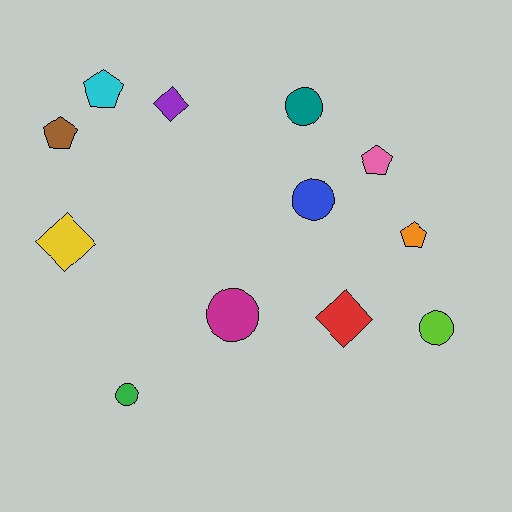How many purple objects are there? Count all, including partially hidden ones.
There is 1 purple object.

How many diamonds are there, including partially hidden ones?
There are 3 diamonds.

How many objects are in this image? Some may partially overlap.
There are 12 objects.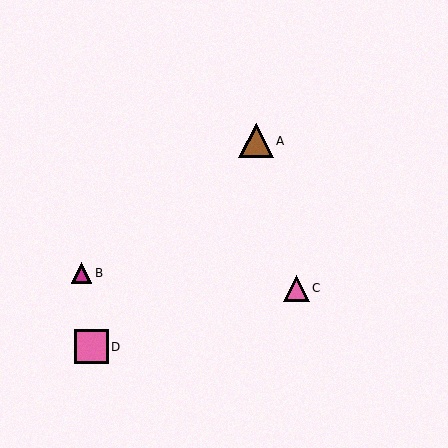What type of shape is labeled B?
Shape B is a magenta triangle.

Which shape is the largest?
The brown triangle (labeled A) is the largest.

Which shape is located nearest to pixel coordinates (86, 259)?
The magenta triangle (labeled B) at (81, 273) is nearest to that location.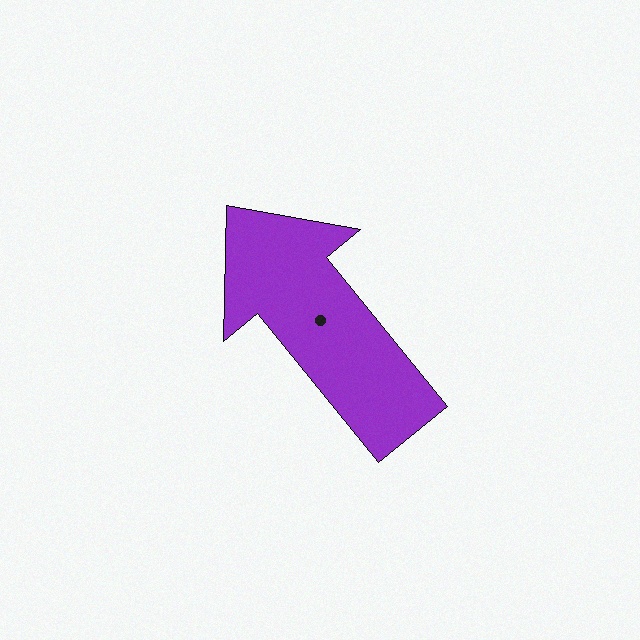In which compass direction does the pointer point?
Northwest.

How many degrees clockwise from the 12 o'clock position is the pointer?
Approximately 321 degrees.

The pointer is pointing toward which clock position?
Roughly 11 o'clock.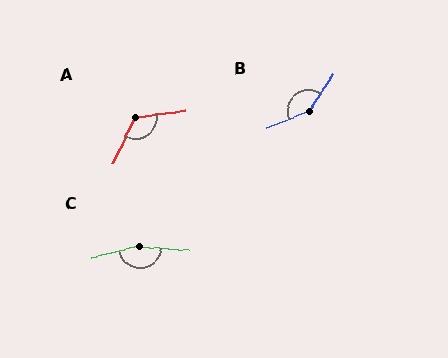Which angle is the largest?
C, at approximately 162 degrees.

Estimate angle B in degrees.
Approximately 146 degrees.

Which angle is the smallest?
A, at approximately 124 degrees.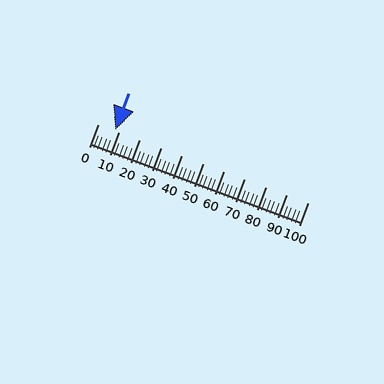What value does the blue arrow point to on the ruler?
The blue arrow points to approximately 8.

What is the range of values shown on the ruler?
The ruler shows values from 0 to 100.